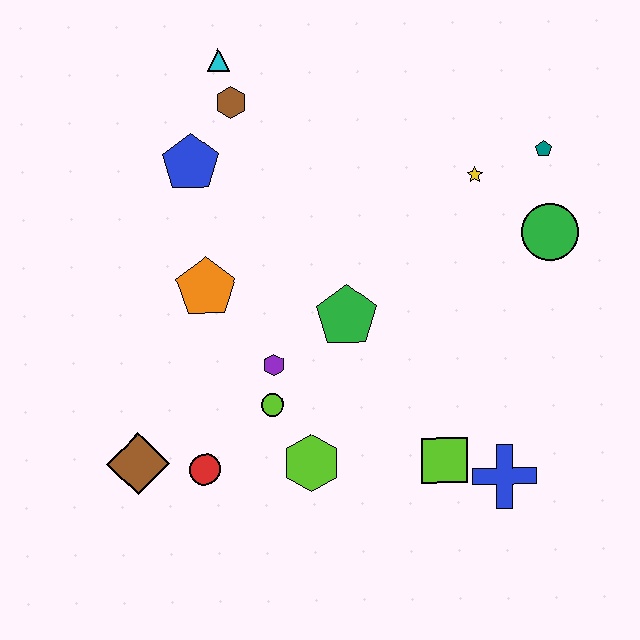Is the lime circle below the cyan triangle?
Yes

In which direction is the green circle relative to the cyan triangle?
The green circle is to the right of the cyan triangle.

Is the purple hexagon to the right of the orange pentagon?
Yes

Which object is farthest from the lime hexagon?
The cyan triangle is farthest from the lime hexagon.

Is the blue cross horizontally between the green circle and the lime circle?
Yes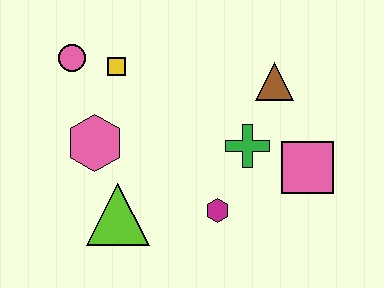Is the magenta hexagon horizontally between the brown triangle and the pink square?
No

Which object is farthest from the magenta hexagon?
The pink circle is farthest from the magenta hexagon.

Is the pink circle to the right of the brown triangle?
No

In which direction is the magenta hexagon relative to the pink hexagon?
The magenta hexagon is to the right of the pink hexagon.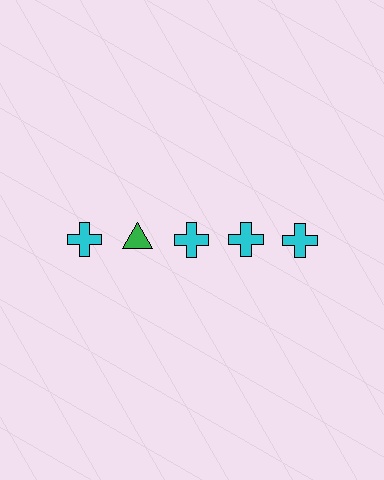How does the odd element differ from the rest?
It differs in both color (green instead of cyan) and shape (triangle instead of cross).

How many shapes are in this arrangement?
There are 5 shapes arranged in a grid pattern.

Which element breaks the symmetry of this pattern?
The green triangle in the top row, second from left column breaks the symmetry. All other shapes are cyan crosses.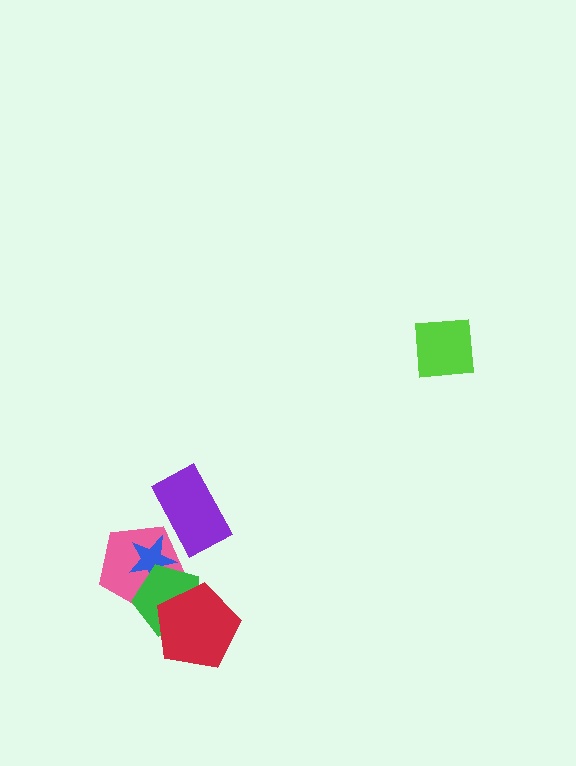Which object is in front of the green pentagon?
The red pentagon is in front of the green pentagon.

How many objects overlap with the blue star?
2 objects overlap with the blue star.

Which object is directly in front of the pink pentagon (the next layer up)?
The blue star is directly in front of the pink pentagon.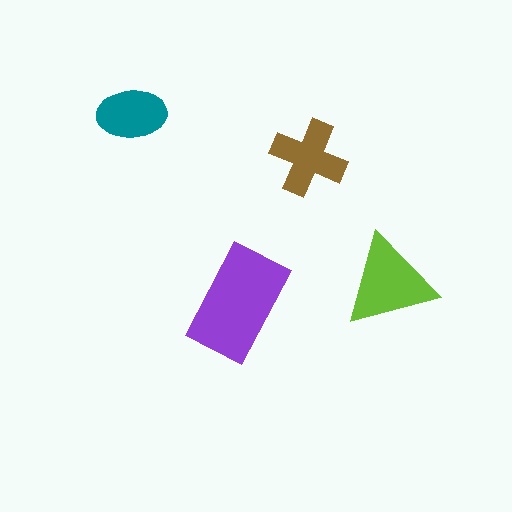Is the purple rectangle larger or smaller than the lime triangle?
Larger.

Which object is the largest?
The purple rectangle.